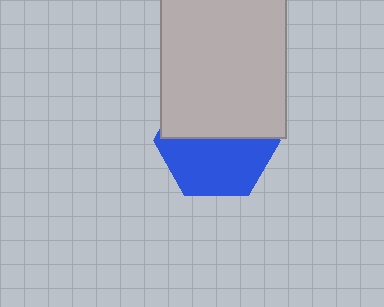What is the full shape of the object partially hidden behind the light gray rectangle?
The partially hidden object is a blue hexagon.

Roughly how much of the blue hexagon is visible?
About half of it is visible (roughly 51%).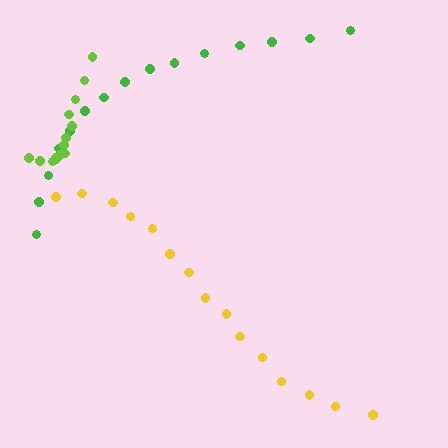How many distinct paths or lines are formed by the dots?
There are 3 distinct paths.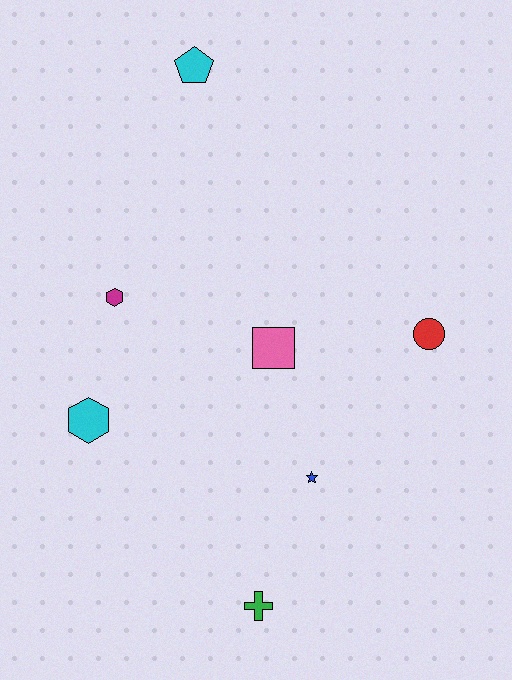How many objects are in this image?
There are 7 objects.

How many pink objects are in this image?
There is 1 pink object.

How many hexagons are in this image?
There are 2 hexagons.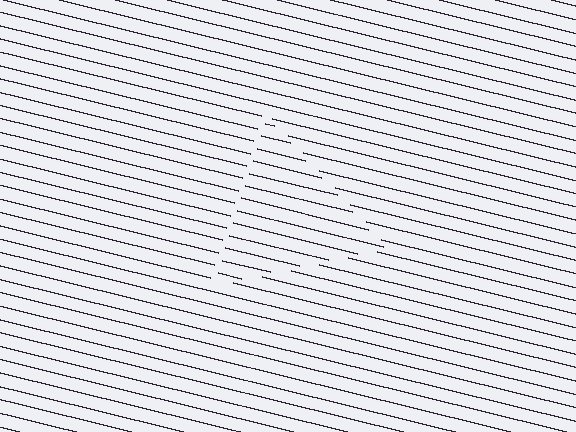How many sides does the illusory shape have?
3 sides — the line-ends trace a triangle.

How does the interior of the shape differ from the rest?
The interior of the shape contains the same grating, shifted by half a period — the contour is defined by the phase discontinuity where line-ends from the inner and outer gratings abut.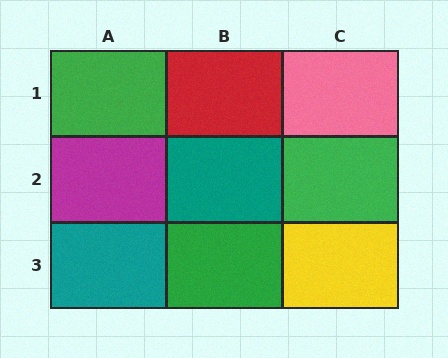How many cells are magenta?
1 cell is magenta.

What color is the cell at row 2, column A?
Magenta.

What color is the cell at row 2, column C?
Green.